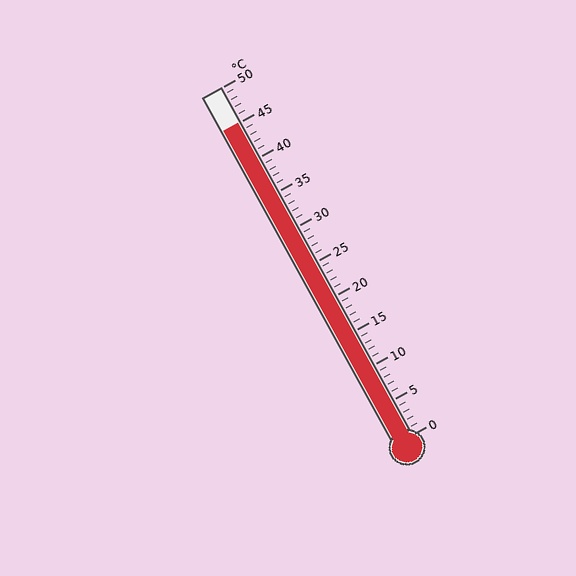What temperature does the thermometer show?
The thermometer shows approximately 45°C.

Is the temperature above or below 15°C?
The temperature is above 15°C.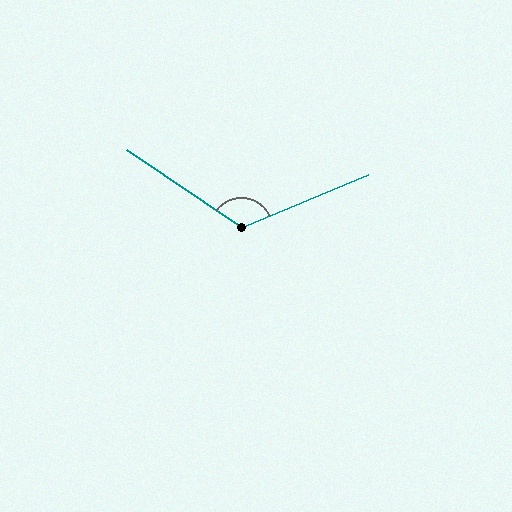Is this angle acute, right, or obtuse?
It is obtuse.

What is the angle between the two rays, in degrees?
Approximately 123 degrees.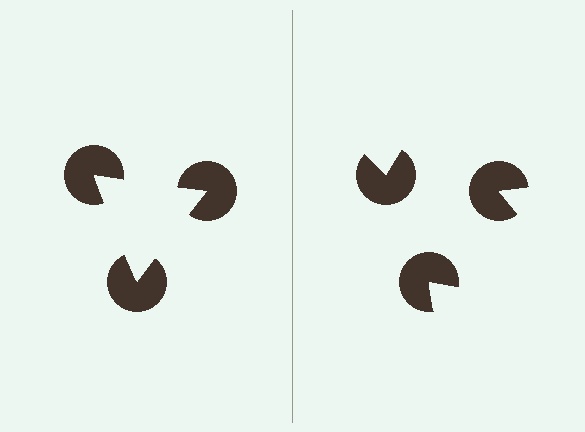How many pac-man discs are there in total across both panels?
6 — 3 on each side.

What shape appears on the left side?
An illusory triangle.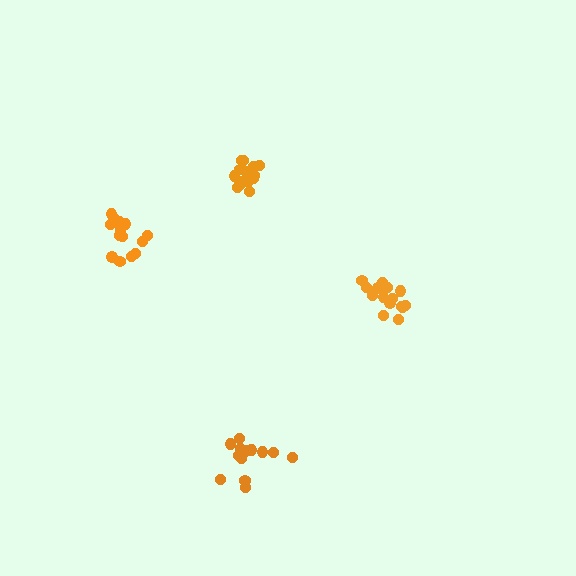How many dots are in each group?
Group 1: 15 dots, Group 2: 13 dots, Group 3: 15 dots, Group 4: 16 dots (59 total).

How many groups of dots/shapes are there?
There are 4 groups.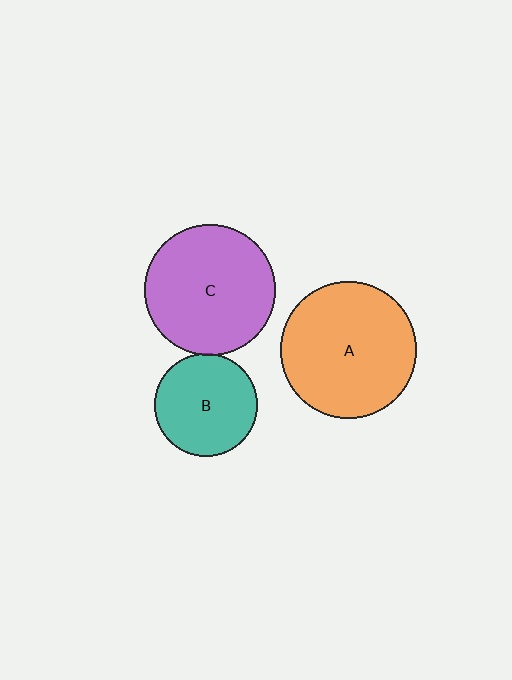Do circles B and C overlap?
Yes.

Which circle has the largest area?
Circle A (orange).